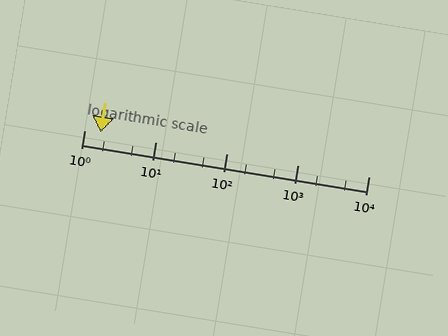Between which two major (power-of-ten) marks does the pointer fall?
The pointer is between 1 and 10.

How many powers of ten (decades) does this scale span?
The scale spans 4 decades, from 1 to 10000.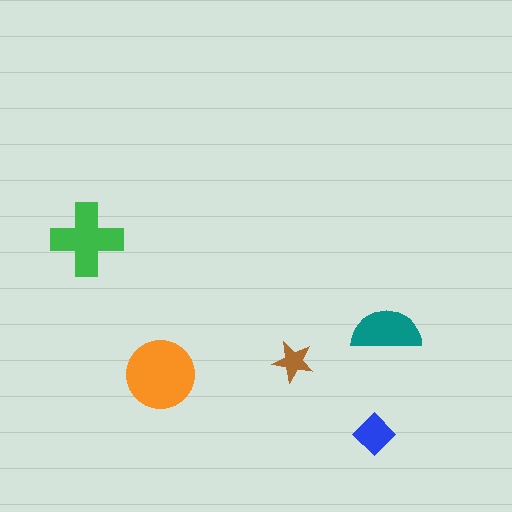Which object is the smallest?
The brown star.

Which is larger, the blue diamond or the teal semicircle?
The teal semicircle.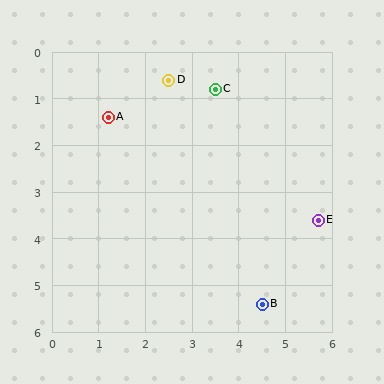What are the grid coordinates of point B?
Point B is at approximately (4.5, 5.4).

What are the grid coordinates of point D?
Point D is at approximately (2.5, 0.6).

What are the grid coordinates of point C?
Point C is at approximately (3.5, 0.8).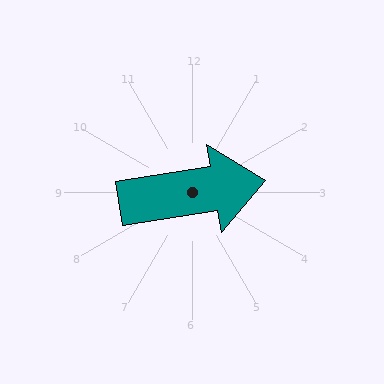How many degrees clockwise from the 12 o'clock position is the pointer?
Approximately 81 degrees.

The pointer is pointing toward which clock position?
Roughly 3 o'clock.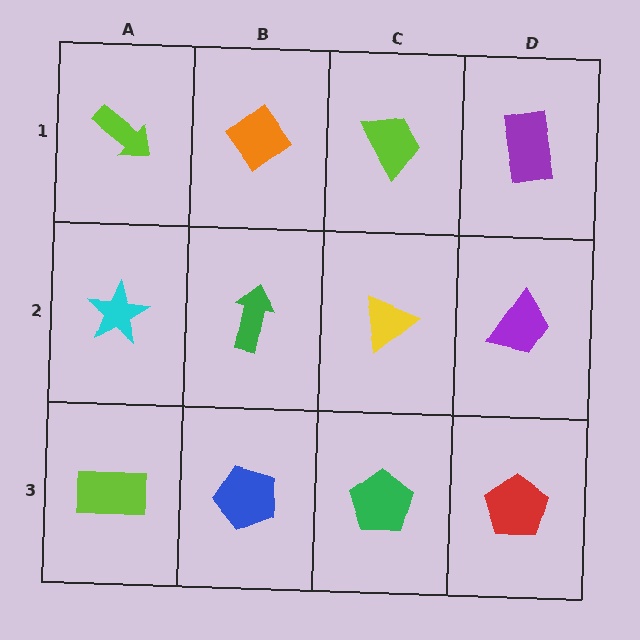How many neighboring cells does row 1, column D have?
2.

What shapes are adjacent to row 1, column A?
A cyan star (row 2, column A), an orange diamond (row 1, column B).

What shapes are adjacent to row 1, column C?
A yellow triangle (row 2, column C), an orange diamond (row 1, column B), a purple rectangle (row 1, column D).